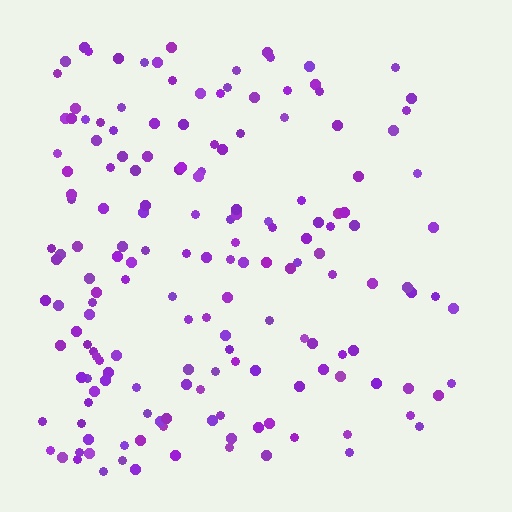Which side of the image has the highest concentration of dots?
The left.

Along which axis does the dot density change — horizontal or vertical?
Horizontal.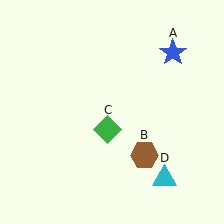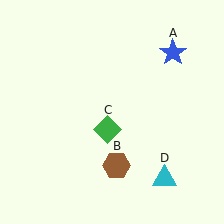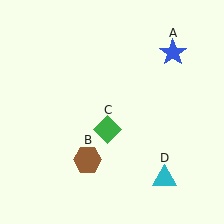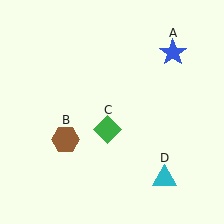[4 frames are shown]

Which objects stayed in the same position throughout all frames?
Blue star (object A) and green diamond (object C) and cyan triangle (object D) remained stationary.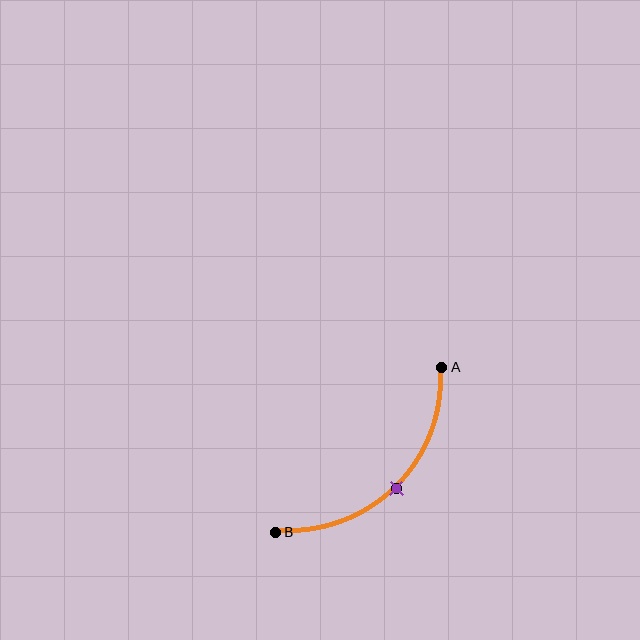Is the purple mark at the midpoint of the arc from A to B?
Yes. The purple mark lies on the arc at equal arc-length from both A and B — it is the arc midpoint.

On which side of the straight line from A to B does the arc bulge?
The arc bulges below and to the right of the straight line connecting A and B.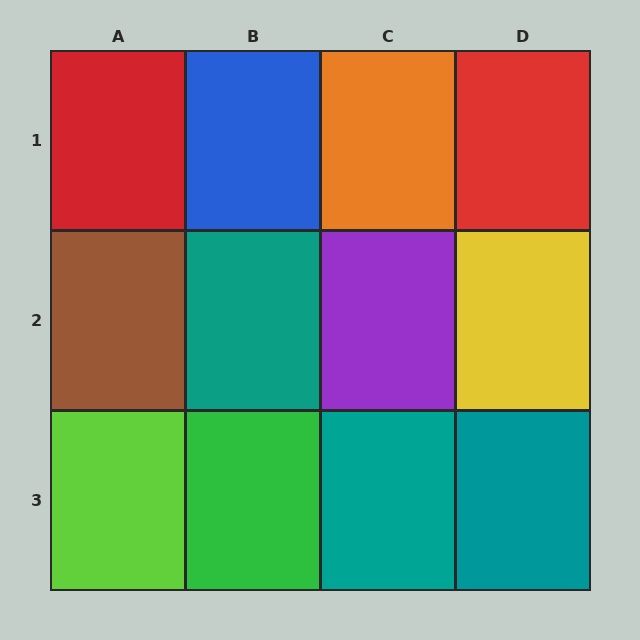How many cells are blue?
1 cell is blue.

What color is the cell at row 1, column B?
Blue.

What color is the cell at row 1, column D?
Red.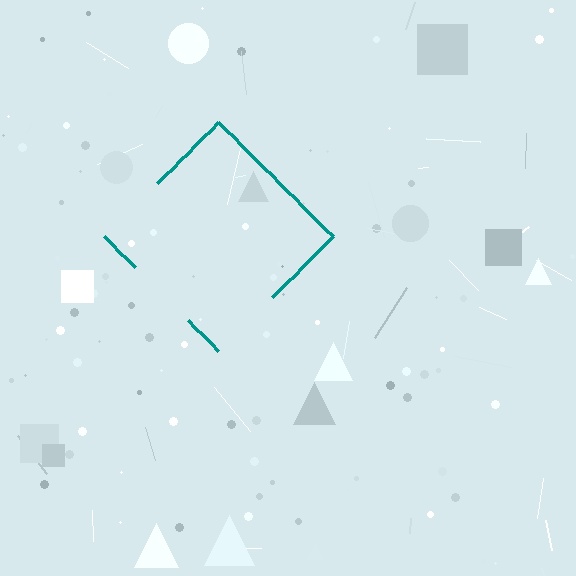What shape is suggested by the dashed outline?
The dashed outline suggests a diamond.